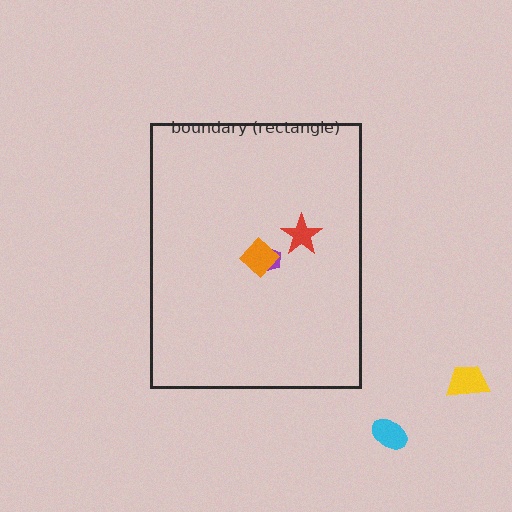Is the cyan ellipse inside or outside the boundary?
Outside.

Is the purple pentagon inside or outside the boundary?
Inside.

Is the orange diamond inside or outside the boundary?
Inside.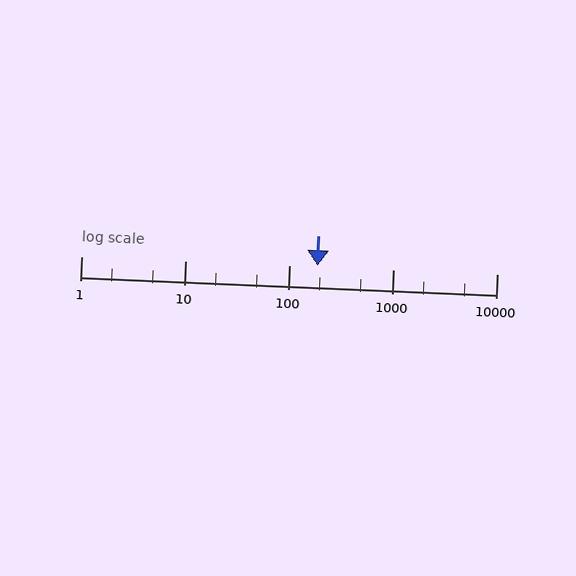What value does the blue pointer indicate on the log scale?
The pointer indicates approximately 190.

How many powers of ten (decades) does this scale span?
The scale spans 4 decades, from 1 to 10000.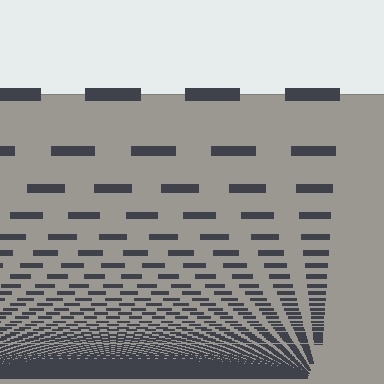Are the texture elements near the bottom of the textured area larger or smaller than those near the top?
Smaller. The gradient is inverted — elements near the bottom are smaller and denser.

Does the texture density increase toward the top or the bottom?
Density increases toward the bottom.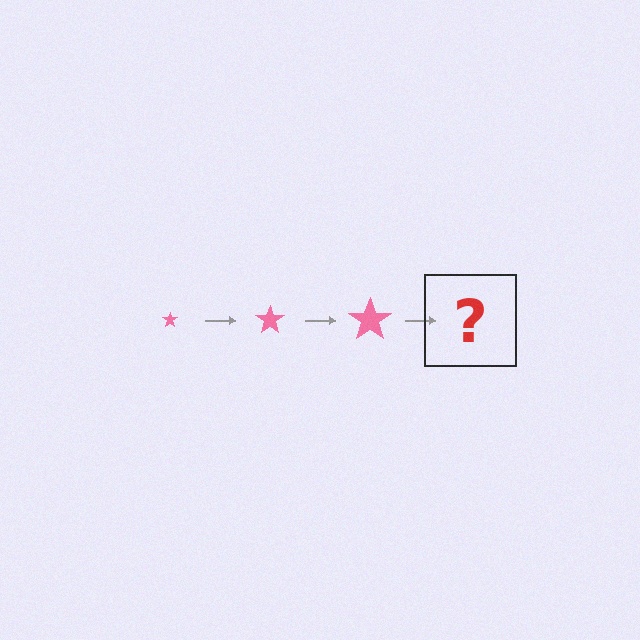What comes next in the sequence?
The next element should be a pink star, larger than the previous one.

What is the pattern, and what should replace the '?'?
The pattern is that the star gets progressively larger each step. The '?' should be a pink star, larger than the previous one.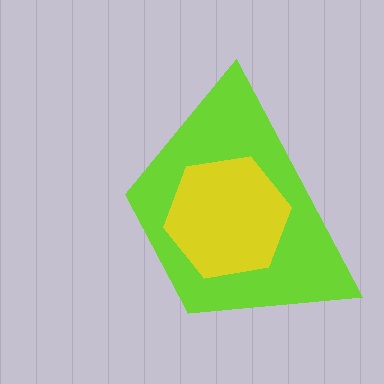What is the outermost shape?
The lime trapezoid.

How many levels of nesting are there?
2.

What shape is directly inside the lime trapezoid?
The yellow hexagon.